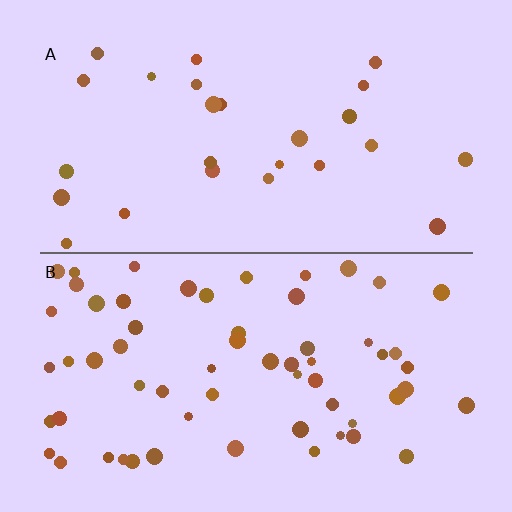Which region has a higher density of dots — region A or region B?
B (the bottom).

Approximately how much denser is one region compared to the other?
Approximately 2.4× — region B over region A.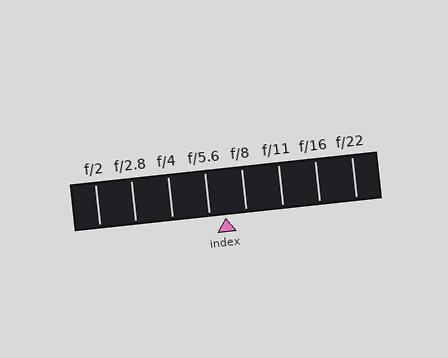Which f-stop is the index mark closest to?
The index mark is closest to f/5.6.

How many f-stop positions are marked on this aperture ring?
There are 8 f-stop positions marked.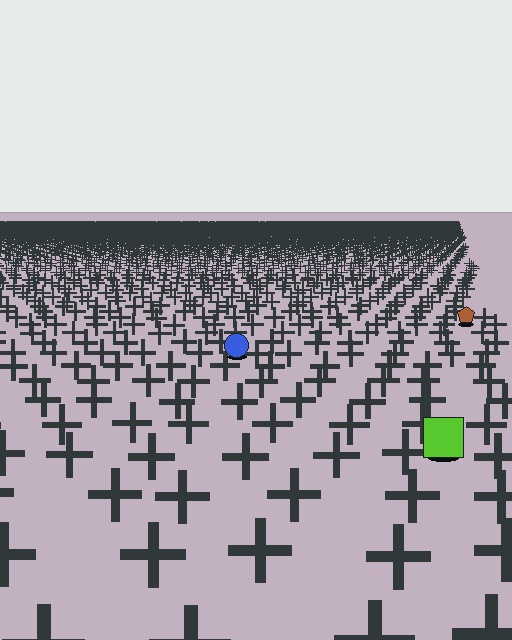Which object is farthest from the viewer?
The brown pentagon is farthest from the viewer. It appears smaller and the ground texture around it is denser.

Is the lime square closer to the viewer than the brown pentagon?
Yes. The lime square is closer — you can tell from the texture gradient: the ground texture is coarser near it.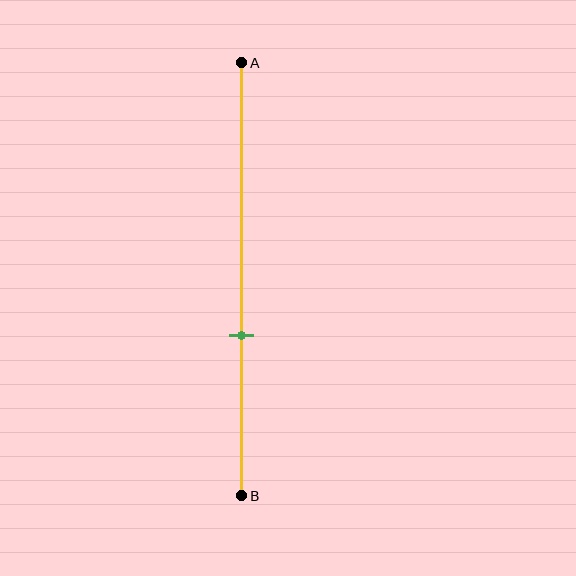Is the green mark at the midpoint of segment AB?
No, the mark is at about 65% from A, not at the 50% midpoint.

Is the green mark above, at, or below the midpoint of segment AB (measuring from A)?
The green mark is below the midpoint of segment AB.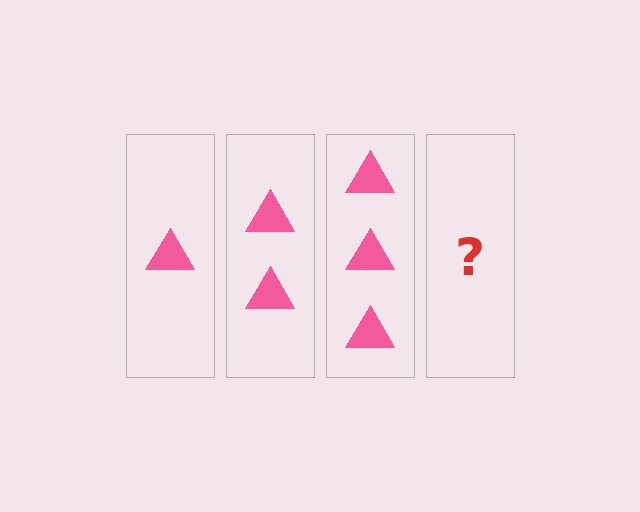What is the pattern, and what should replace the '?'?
The pattern is that each step adds one more triangle. The '?' should be 4 triangles.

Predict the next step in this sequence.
The next step is 4 triangles.